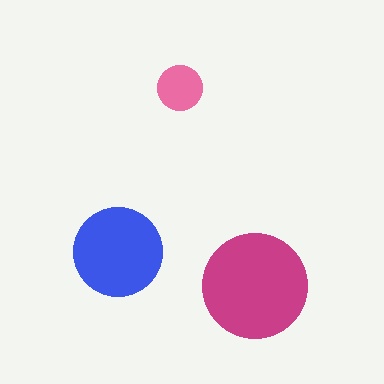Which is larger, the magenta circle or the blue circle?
The magenta one.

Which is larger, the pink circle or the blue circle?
The blue one.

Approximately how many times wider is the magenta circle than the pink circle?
About 2.5 times wider.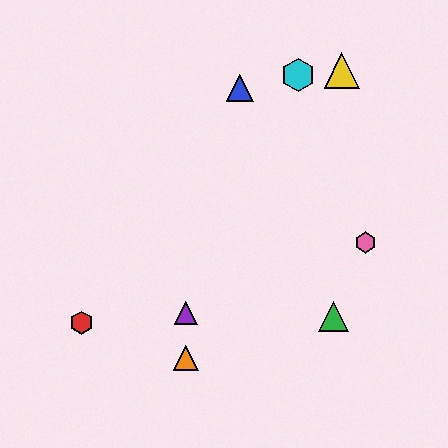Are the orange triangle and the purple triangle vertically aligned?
Yes, both are at x≈186.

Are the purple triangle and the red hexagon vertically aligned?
No, the purple triangle is at x≈186 and the red hexagon is at x≈81.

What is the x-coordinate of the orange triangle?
The orange triangle is at x≈186.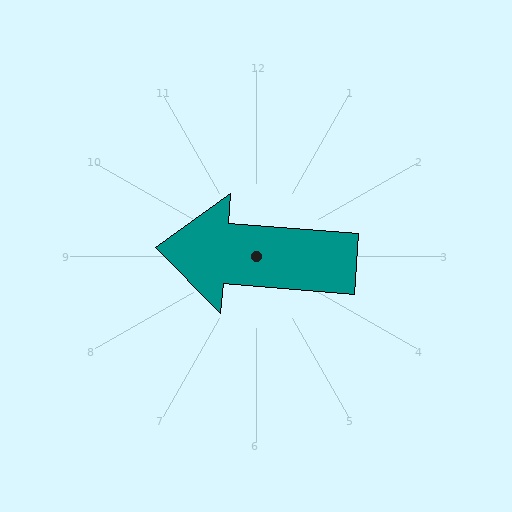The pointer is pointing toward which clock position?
Roughly 9 o'clock.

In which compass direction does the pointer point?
West.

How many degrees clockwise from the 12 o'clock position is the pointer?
Approximately 275 degrees.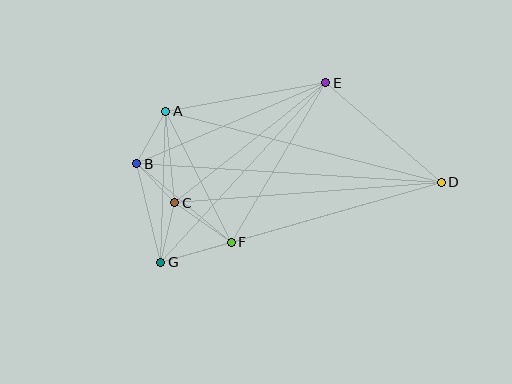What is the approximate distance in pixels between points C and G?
The distance between C and G is approximately 61 pixels.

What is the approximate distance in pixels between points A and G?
The distance between A and G is approximately 151 pixels.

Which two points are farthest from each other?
Points B and D are farthest from each other.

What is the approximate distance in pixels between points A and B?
The distance between A and B is approximately 60 pixels.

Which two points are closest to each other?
Points B and C are closest to each other.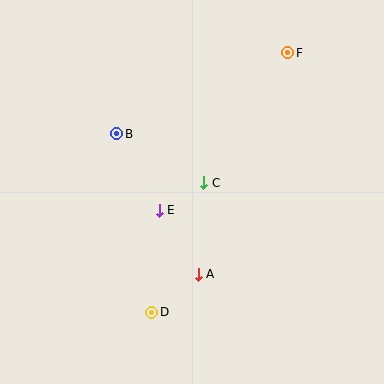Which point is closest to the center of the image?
Point C at (204, 183) is closest to the center.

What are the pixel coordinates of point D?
Point D is at (152, 312).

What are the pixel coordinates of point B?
Point B is at (117, 134).